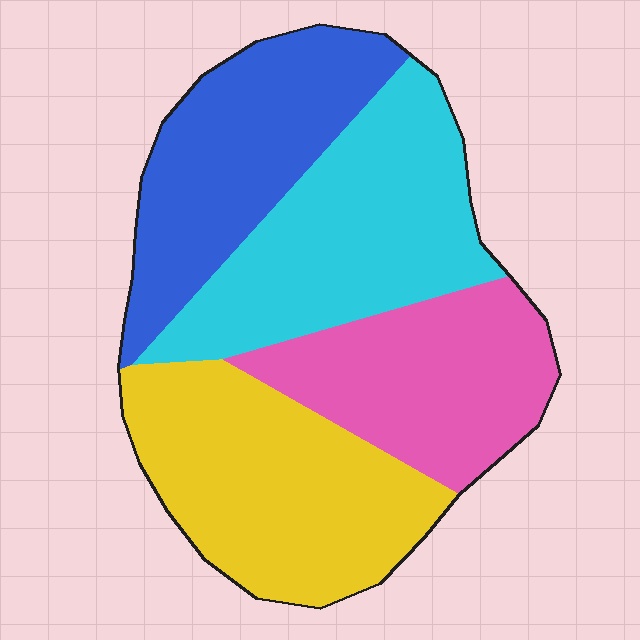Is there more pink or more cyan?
Cyan.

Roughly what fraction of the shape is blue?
Blue covers about 25% of the shape.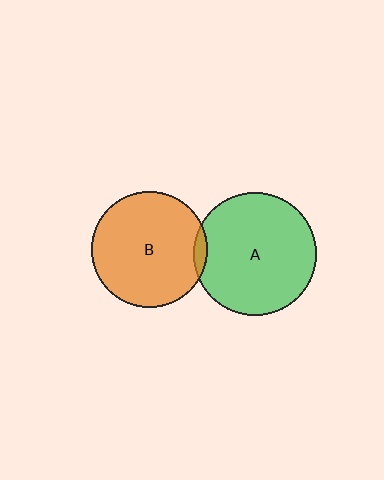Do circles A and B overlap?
Yes.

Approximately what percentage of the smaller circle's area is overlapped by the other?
Approximately 5%.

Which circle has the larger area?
Circle A (green).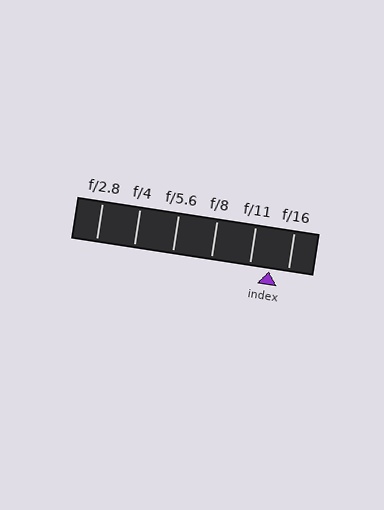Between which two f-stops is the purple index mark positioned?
The index mark is between f/11 and f/16.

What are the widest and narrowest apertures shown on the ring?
The widest aperture shown is f/2.8 and the narrowest is f/16.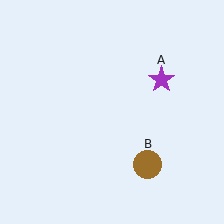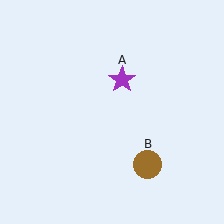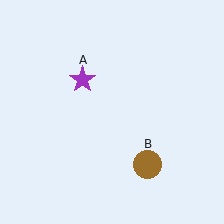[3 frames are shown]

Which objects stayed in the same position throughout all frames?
Brown circle (object B) remained stationary.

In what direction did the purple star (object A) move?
The purple star (object A) moved left.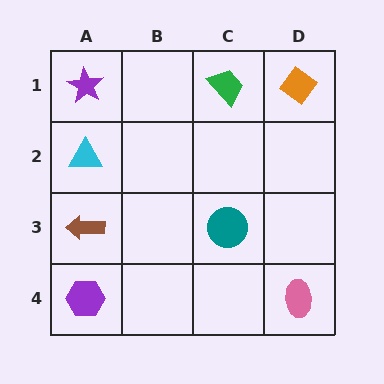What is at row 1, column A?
A purple star.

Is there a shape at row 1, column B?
No, that cell is empty.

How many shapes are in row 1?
3 shapes.